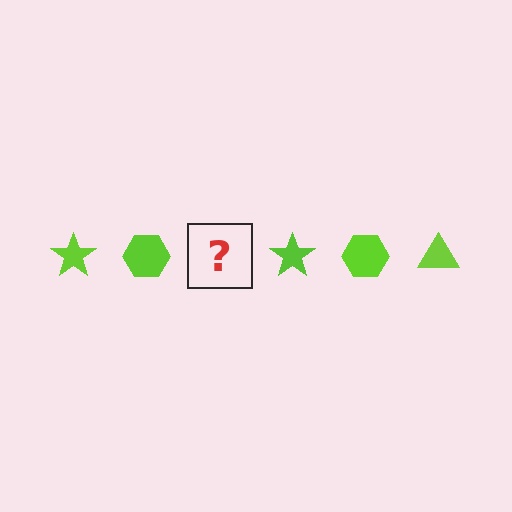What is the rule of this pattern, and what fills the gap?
The rule is that the pattern cycles through star, hexagon, triangle shapes in lime. The gap should be filled with a lime triangle.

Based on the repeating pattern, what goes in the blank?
The blank should be a lime triangle.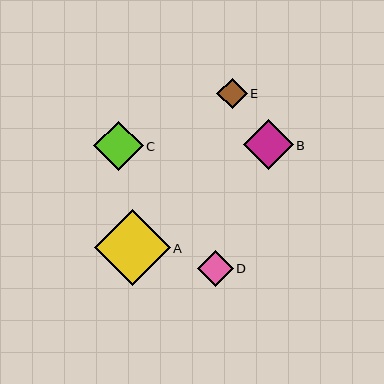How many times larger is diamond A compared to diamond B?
Diamond A is approximately 1.5 times the size of diamond B.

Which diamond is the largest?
Diamond A is the largest with a size of approximately 76 pixels.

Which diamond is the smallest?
Diamond E is the smallest with a size of approximately 30 pixels.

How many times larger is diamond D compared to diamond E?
Diamond D is approximately 1.2 times the size of diamond E.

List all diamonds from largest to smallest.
From largest to smallest: A, B, C, D, E.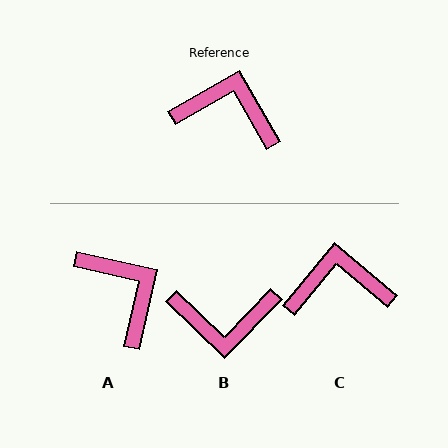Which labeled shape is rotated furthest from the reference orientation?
B, about 164 degrees away.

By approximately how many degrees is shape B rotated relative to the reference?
Approximately 164 degrees clockwise.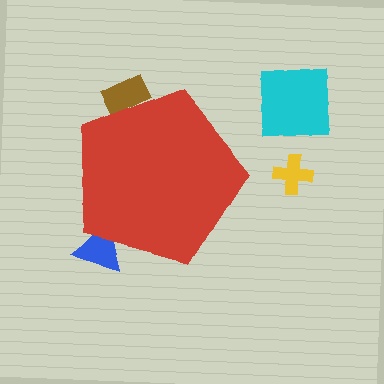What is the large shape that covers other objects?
A red pentagon.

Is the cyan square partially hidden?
No, the cyan square is fully visible.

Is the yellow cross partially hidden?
No, the yellow cross is fully visible.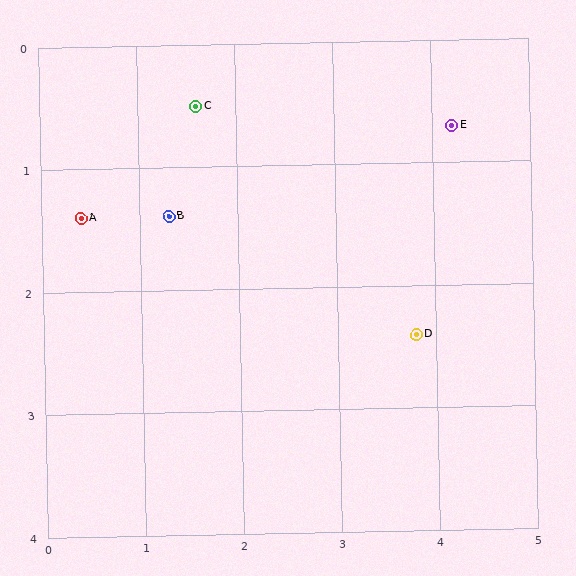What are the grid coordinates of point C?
Point C is at approximately (1.6, 0.5).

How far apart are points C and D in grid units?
Points C and D are about 2.9 grid units apart.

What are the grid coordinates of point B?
Point B is at approximately (1.3, 1.4).